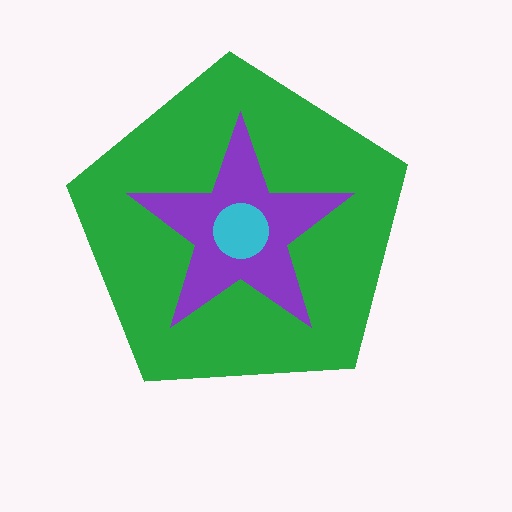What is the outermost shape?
The green pentagon.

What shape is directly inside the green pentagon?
The purple star.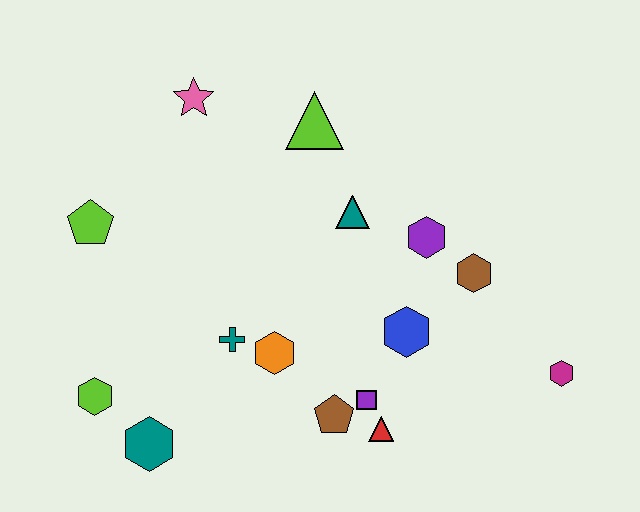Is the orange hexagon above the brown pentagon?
Yes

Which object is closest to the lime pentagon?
The pink star is closest to the lime pentagon.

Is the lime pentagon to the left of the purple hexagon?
Yes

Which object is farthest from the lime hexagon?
The magenta hexagon is farthest from the lime hexagon.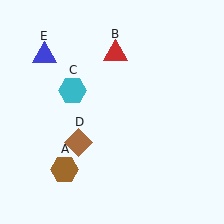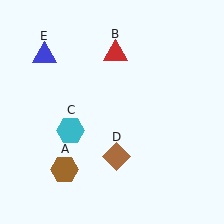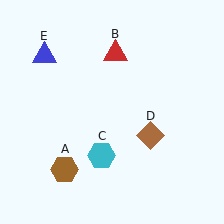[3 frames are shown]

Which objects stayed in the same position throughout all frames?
Brown hexagon (object A) and red triangle (object B) and blue triangle (object E) remained stationary.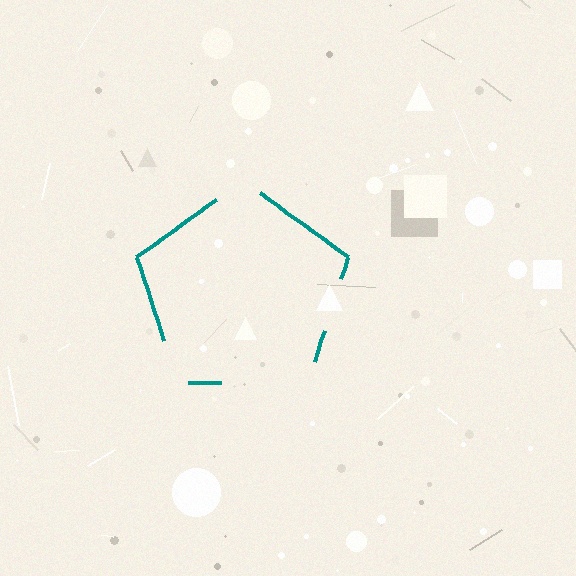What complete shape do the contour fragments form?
The contour fragments form a pentagon.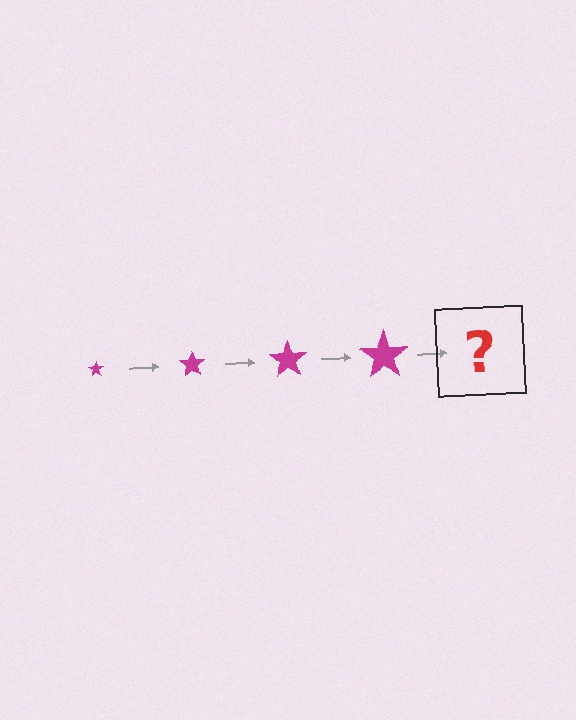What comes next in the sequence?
The next element should be a magenta star, larger than the previous one.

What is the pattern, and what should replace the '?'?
The pattern is that the star gets progressively larger each step. The '?' should be a magenta star, larger than the previous one.